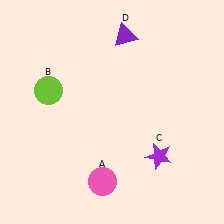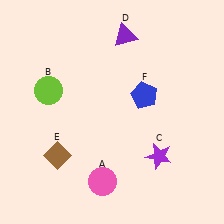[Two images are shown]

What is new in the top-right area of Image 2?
A blue pentagon (F) was added in the top-right area of Image 2.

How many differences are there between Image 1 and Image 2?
There are 2 differences between the two images.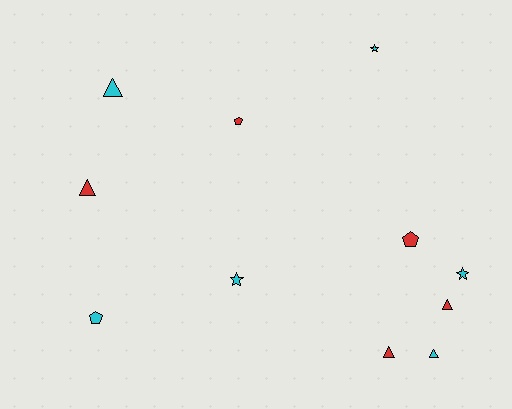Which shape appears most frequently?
Triangle, with 5 objects.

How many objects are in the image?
There are 11 objects.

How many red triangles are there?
There are 3 red triangles.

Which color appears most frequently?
Cyan, with 6 objects.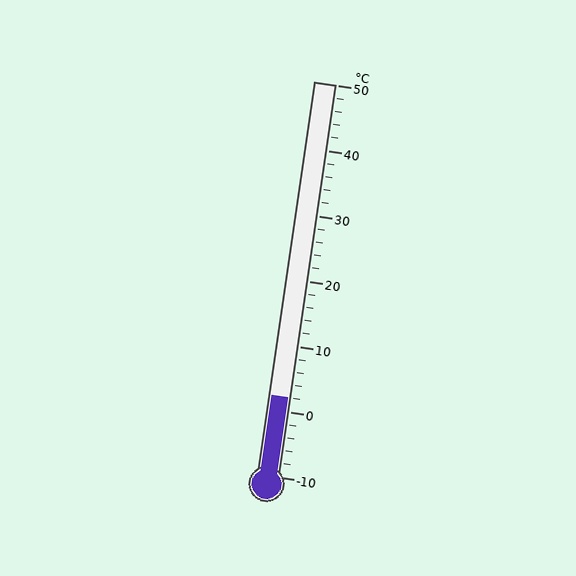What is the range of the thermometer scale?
The thermometer scale ranges from -10°C to 50°C.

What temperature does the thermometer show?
The thermometer shows approximately 2°C.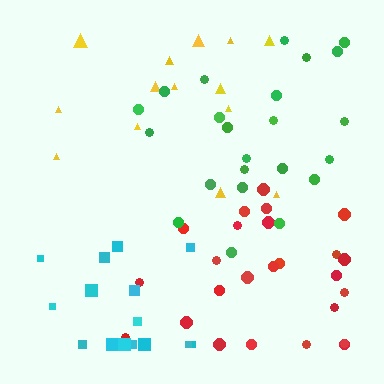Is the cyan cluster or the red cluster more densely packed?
Red.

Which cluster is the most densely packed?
Green.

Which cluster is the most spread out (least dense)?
Yellow.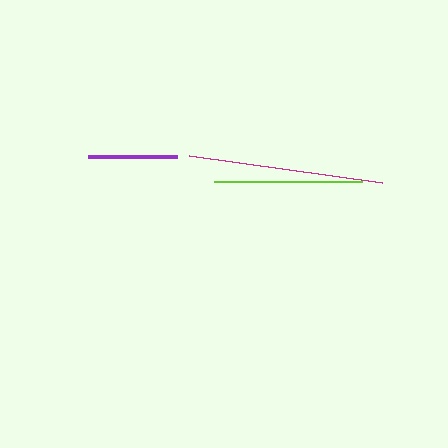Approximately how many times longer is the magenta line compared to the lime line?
The magenta line is approximately 1.3 times the length of the lime line.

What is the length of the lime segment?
The lime segment is approximately 148 pixels long.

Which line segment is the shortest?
The purple line is the shortest at approximately 89 pixels.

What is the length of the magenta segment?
The magenta segment is approximately 194 pixels long.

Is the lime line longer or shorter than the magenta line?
The magenta line is longer than the lime line.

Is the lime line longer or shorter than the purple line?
The lime line is longer than the purple line.